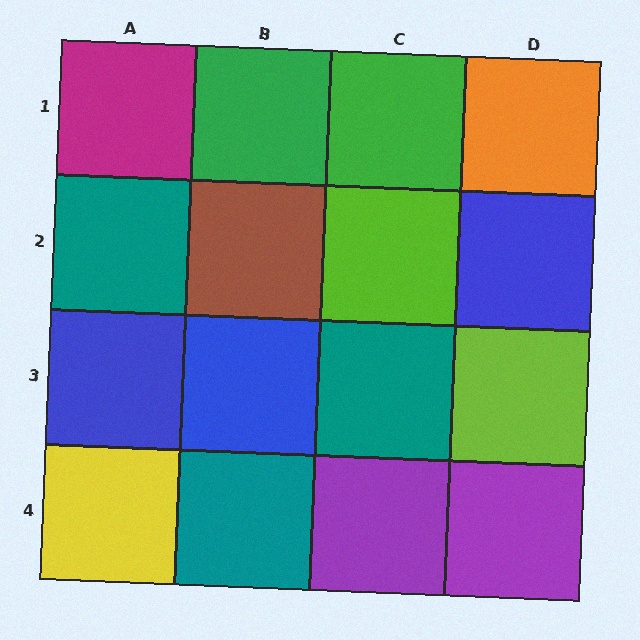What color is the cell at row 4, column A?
Yellow.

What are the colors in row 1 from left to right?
Magenta, green, green, orange.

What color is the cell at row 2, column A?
Teal.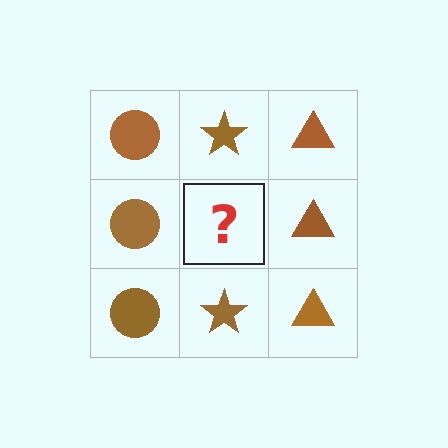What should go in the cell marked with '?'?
The missing cell should contain a brown star.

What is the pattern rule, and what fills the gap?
The rule is that each column has a consistent shape. The gap should be filled with a brown star.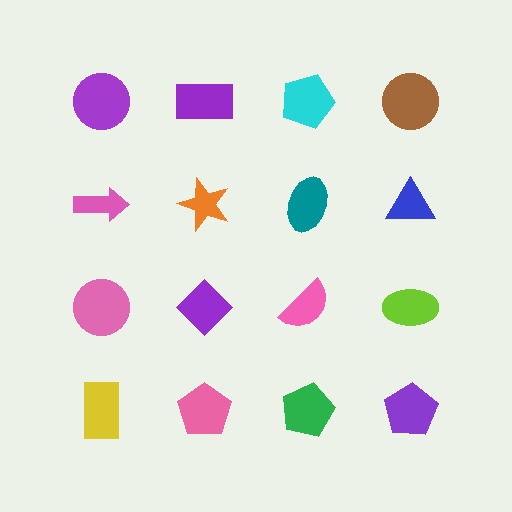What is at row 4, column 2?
A pink pentagon.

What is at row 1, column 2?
A purple rectangle.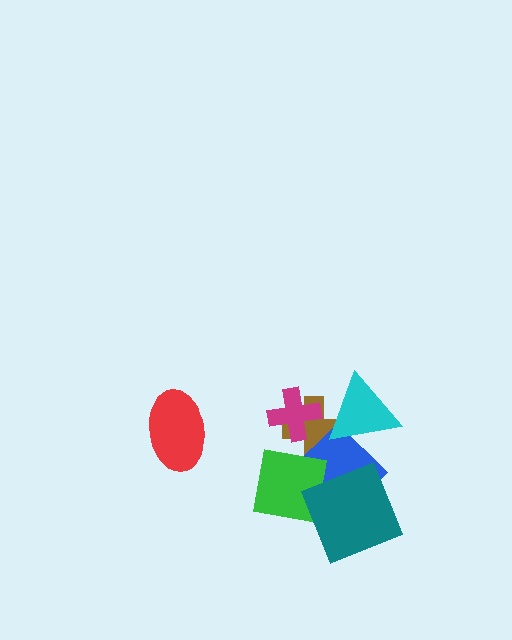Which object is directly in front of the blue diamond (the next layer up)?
The green square is directly in front of the blue diamond.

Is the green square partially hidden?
Yes, it is partially covered by another shape.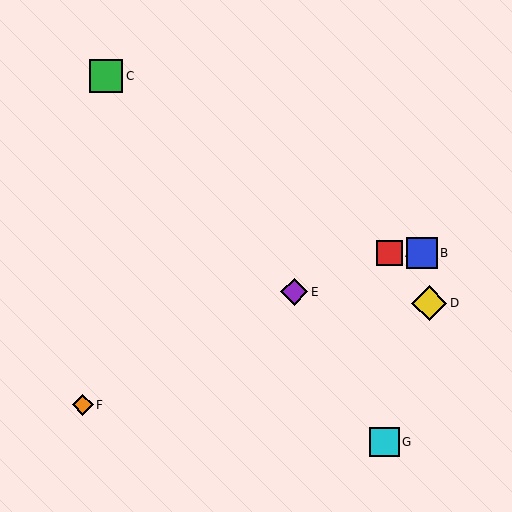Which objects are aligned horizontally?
Objects A, B are aligned horizontally.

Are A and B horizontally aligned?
Yes, both are at y≈253.